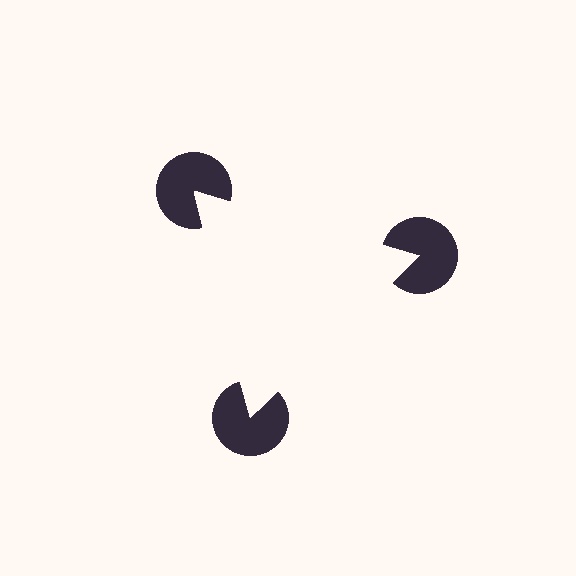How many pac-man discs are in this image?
There are 3 — one at each vertex of the illusory triangle.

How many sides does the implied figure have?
3 sides.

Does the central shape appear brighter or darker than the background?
It typically appears slightly brighter than the background, even though no actual brightness change is drawn.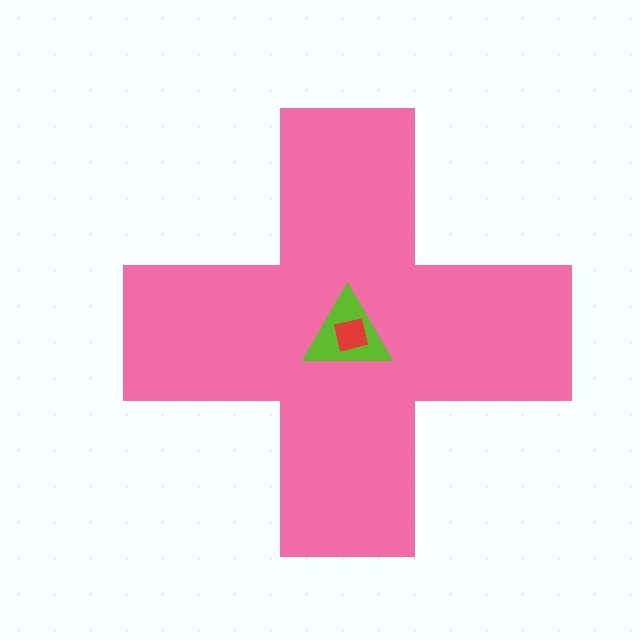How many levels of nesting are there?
3.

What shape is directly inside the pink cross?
The lime triangle.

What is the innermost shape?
The red square.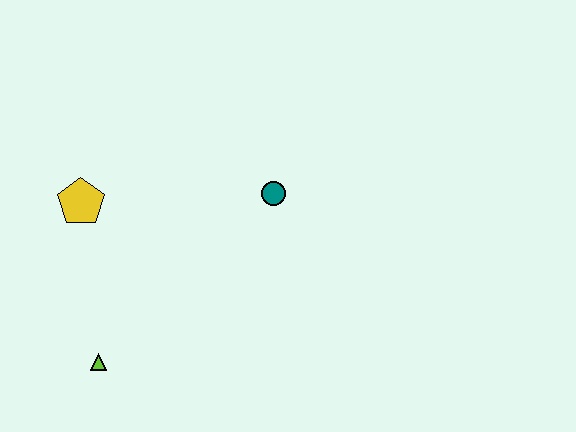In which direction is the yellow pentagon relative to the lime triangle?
The yellow pentagon is above the lime triangle.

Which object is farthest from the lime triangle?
The teal circle is farthest from the lime triangle.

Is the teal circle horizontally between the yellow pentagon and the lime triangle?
No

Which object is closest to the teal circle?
The yellow pentagon is closest to the teal circle.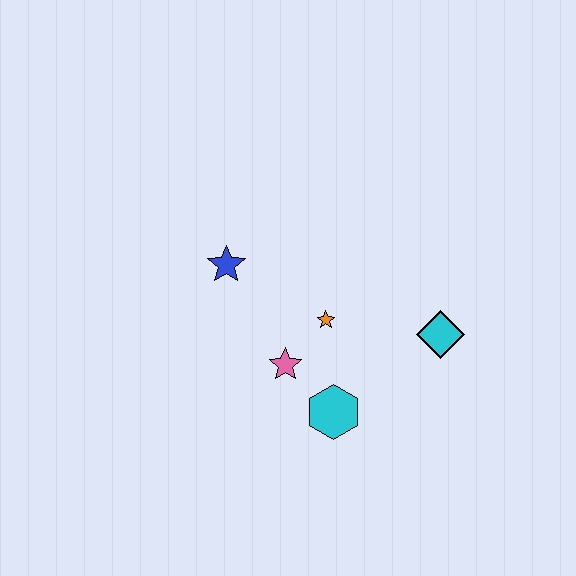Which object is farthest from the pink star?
The cyan diamond is farthest from the pink star.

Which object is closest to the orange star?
The pink star is closest to the orange star.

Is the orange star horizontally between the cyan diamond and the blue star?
Yes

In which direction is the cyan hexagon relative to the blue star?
The cyan hexagon is below the blue star.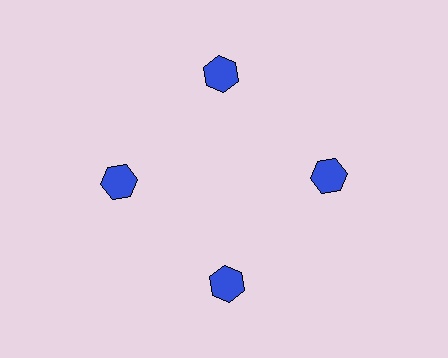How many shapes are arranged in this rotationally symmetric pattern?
There are 4 shapes, arranged in 4 groups of 1.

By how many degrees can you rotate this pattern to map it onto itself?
The pattern maps onto itself every 90 degrees of rotation.